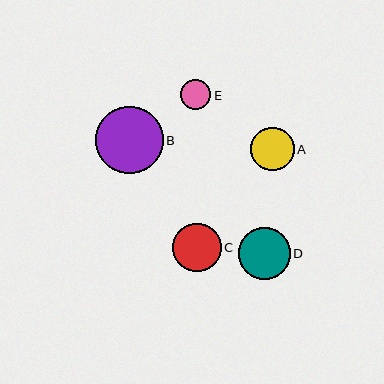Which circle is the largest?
Circle B is the largest with a size of approximately 68 pixels.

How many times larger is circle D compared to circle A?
Circle D is approximately 1.2 times the size of circle A.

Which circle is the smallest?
Circle E is the smallest with a size of approximately 30 pixels.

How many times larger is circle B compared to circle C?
Circle B is approximately 1.4 times the size of circle C.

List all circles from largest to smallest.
From largest to smallest: B, D, C, A, E.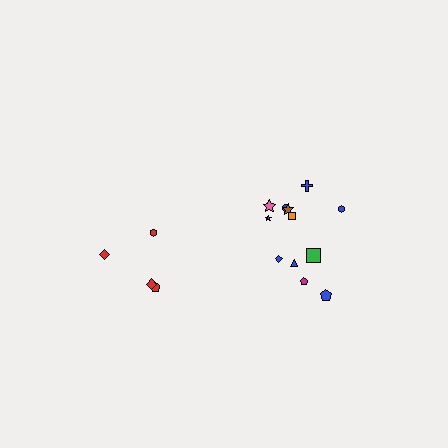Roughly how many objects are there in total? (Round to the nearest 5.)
Roughly 15 objects in total.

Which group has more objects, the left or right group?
The right group.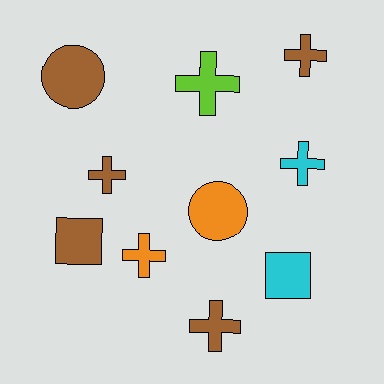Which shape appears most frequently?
Cross, with 6 objects.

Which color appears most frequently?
Brown, with 5 objects.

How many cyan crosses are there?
There is 1 cyan cross.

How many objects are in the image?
There are 10 objects.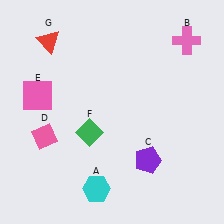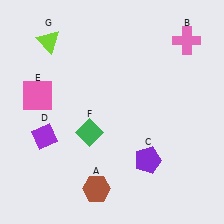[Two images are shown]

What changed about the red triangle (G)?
In Image 1, G is red. In Image 2, it changed to lime.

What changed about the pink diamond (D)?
In Image 1, D is pink. In Image 2, it changed to purple.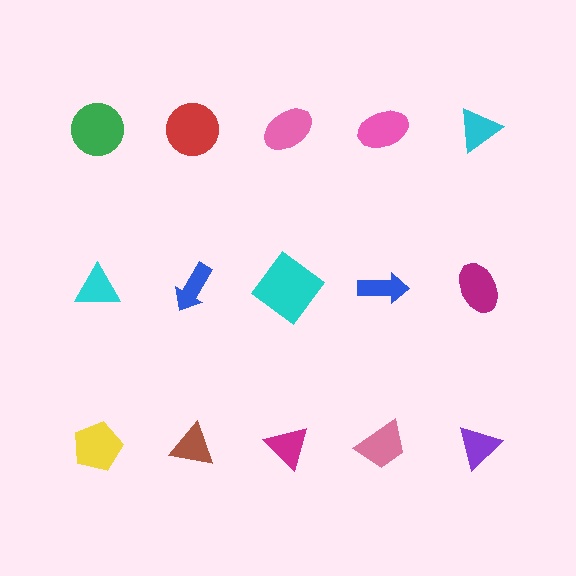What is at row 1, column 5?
A cyan triangle.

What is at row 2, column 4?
A blue arrow.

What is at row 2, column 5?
A magenta ellipse.